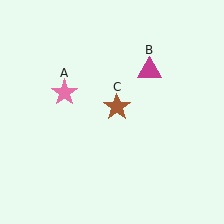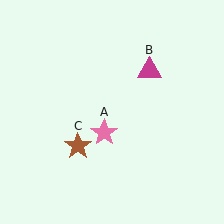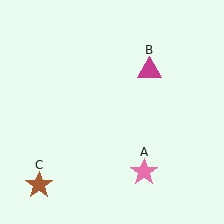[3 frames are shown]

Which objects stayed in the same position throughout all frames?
Magenta triangle (object B) remained stationary.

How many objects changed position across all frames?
2 objects changed position: pink star (object A), brown star (object C).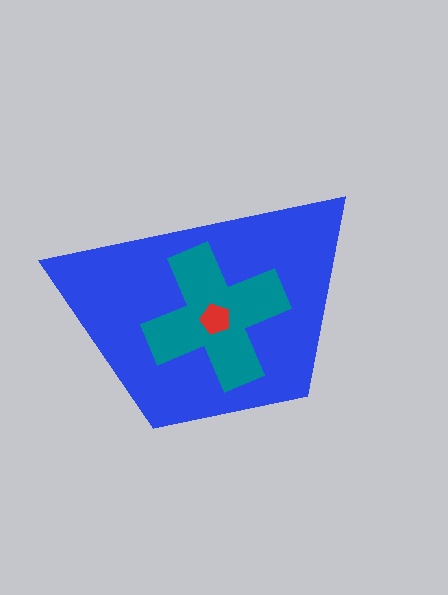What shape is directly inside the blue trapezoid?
The teal cross.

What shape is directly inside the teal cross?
The red pentagon.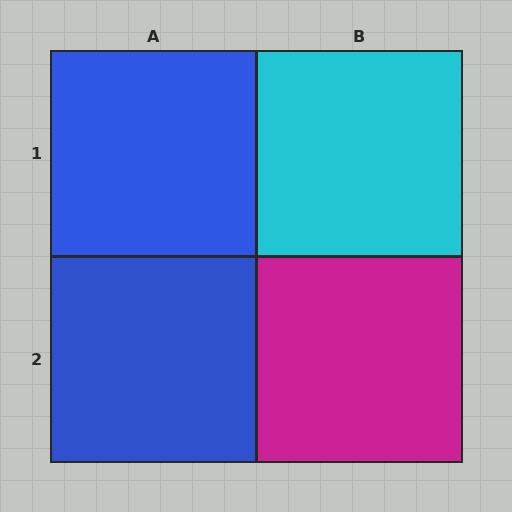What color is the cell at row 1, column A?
Blue.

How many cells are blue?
2 cells are blue.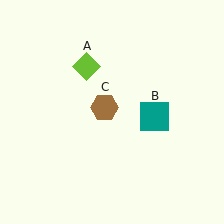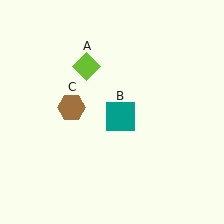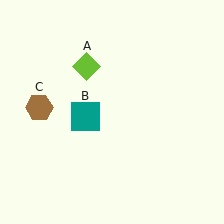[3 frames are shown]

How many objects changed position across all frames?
2 objects changed position: teal square (object B), brown hexagon (object C).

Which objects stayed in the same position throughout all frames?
Lime diamond (object A) remained stationary.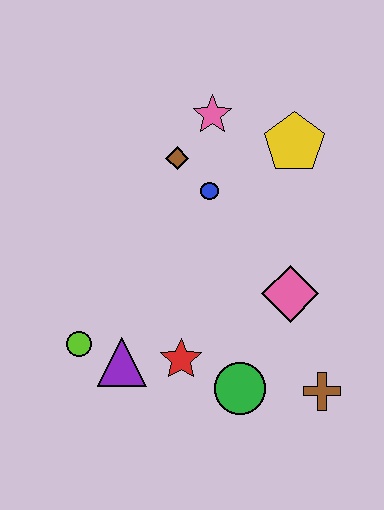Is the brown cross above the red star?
No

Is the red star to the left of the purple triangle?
No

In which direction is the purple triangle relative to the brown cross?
The purple triangle is to the left of the brown cross.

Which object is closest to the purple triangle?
The lime circle is closest to the purple triangle.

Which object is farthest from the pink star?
The brown cross is farthest from the pink star.